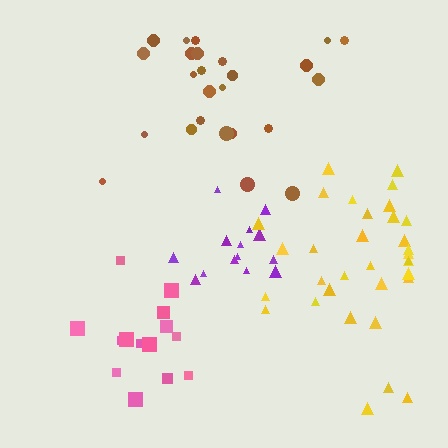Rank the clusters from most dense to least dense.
purple, pink, yellow, brown.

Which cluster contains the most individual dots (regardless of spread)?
Yellow (34).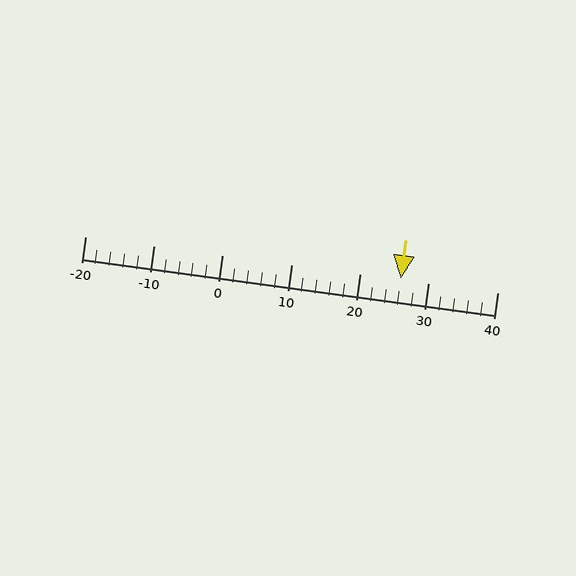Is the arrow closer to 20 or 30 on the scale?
The arrow is closer to 30.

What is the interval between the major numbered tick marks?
The major tick marks are spaced 10 units apart.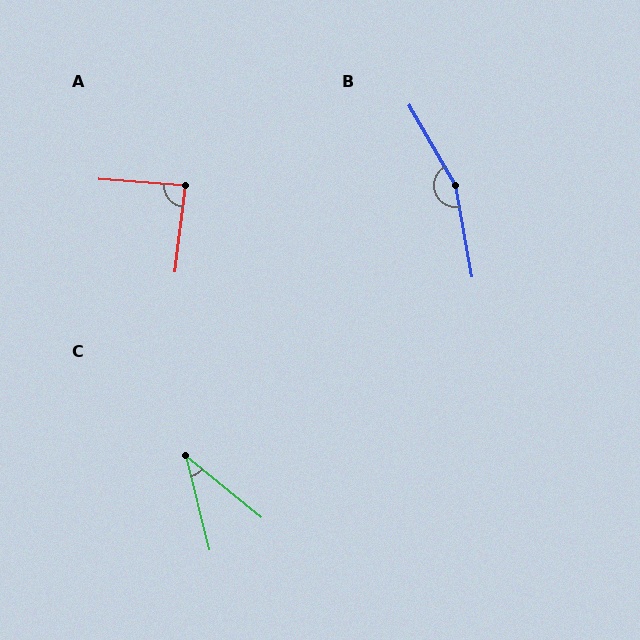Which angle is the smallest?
C, at approximately 37 degrees.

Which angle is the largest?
B, at approximately 160 degrees.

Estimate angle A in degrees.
Approximately 87 degrees.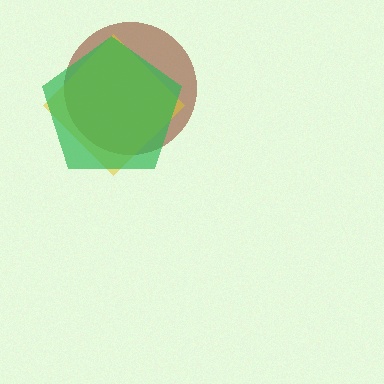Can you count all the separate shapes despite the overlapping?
Yes, there are 3 separate shapes.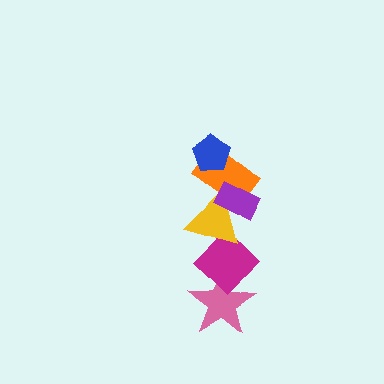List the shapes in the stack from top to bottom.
From top to bottom: the blue pentagon, the purple rectangle, the orange rectangle, the yellow triangle, the magenta diamond, the pink star.